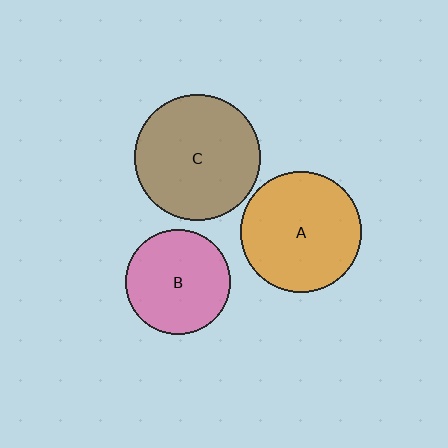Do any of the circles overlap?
No, none of the circles overlap.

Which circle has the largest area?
Circle C (brown).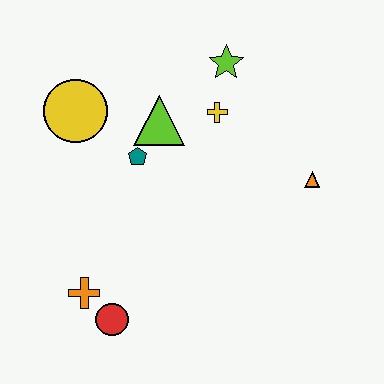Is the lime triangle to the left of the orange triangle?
Yes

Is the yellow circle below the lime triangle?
No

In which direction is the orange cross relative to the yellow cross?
The orange cross is below the yellow cross.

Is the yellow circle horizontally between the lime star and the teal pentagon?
No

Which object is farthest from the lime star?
The red circle is farthest from the lime star.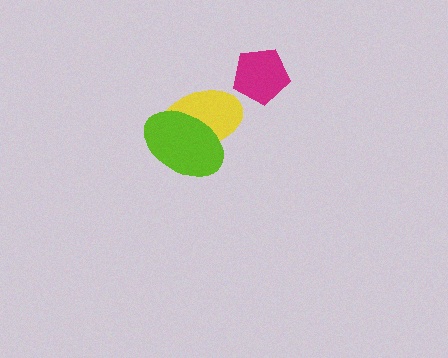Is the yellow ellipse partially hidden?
Yes, it is partially covered by another shape.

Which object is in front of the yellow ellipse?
The lime ellipse is in front of the yellow ellipse.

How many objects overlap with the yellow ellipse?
1 object overlaps with the yellow ellipse.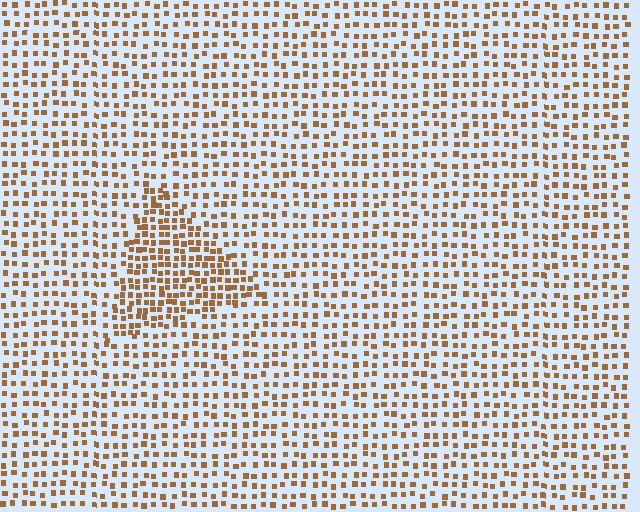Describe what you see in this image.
The image contains small brown elements arranged at two different densities. A triangle-shaped region is visible where the elements are more densely packed than the surrounding area.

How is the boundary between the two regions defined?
The boundary is defined by a change in element density (approximately 1.8x ratio). All elements are the same color, size, and shape.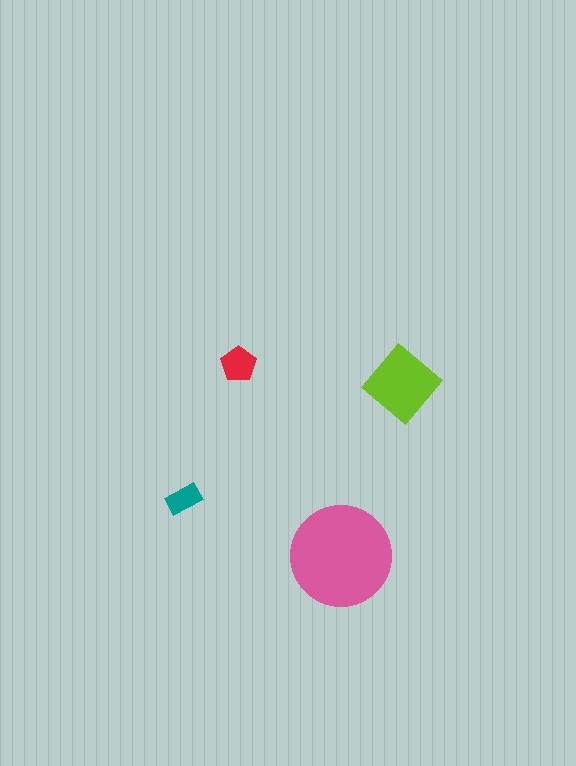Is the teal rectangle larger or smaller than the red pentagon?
Smaller.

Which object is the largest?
The pink circle.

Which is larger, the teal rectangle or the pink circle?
The pink circle.